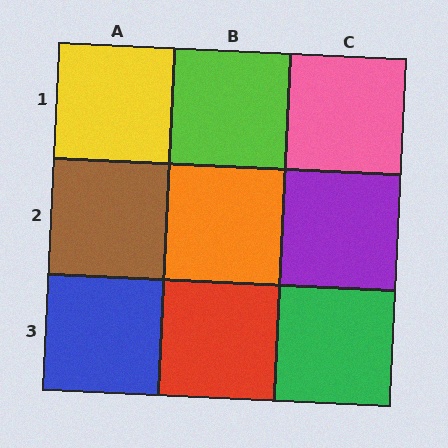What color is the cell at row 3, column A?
Blue.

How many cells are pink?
1 cell is pink.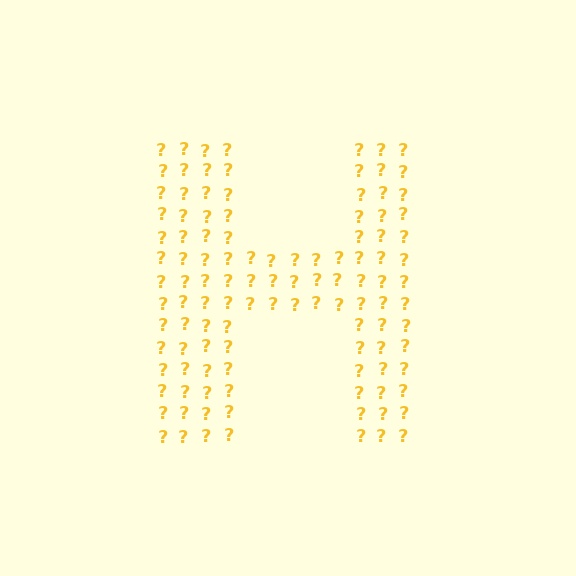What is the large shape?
The large shape is the letter H.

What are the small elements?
The small elements are question marks.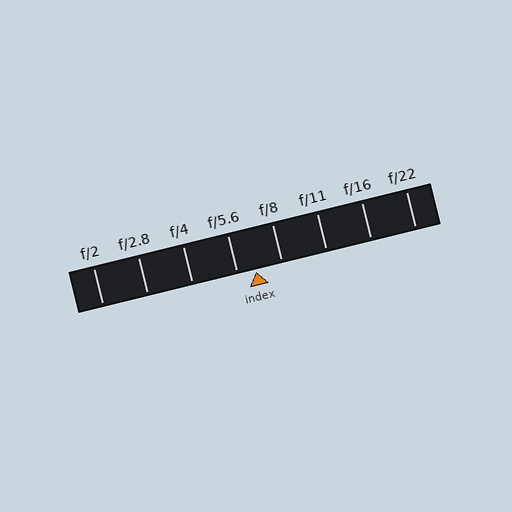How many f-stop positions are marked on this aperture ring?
There are 8 f-stop positions marked.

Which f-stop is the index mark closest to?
The index mark is closest to f/5.6.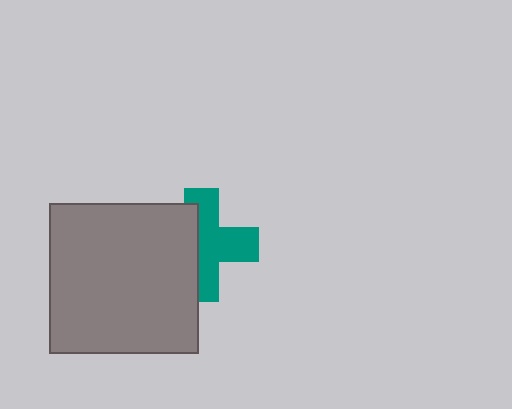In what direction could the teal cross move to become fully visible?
The teal cross could move right. That would shift it out from behind the gray square entirely.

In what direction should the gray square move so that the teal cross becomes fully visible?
The gray square should move left. That is the shortest direction to clear the overlap and leave the teal cross fully visible.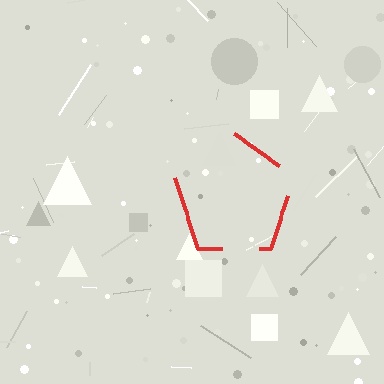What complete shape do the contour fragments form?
The contour fragments form a pentagon.